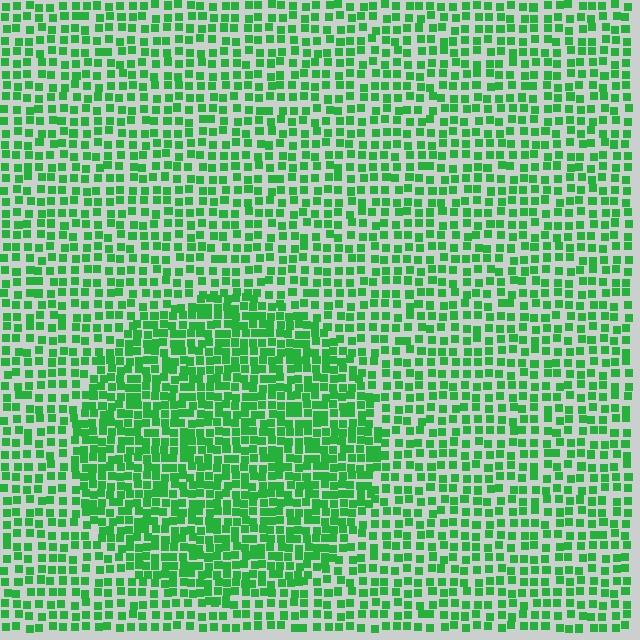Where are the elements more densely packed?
The elements are more densely packed inside the circle boundary.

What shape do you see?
I see a circle.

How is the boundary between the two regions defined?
The boundary is defined by a change in element density (approximately 1.7x ratio). All elements are the same color, size, and shape.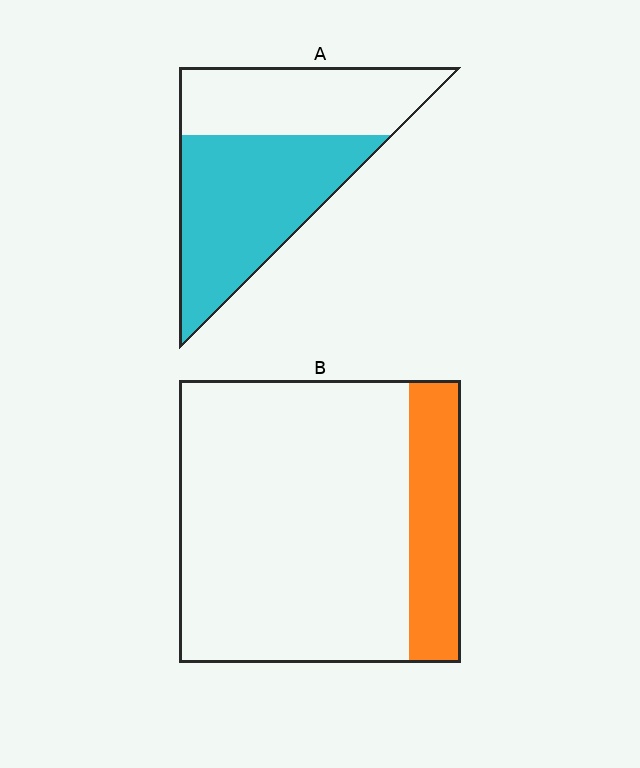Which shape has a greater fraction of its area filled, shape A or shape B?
Shape A.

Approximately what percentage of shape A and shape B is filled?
A is approximately 60% and B is approximately 20%.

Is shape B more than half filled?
No.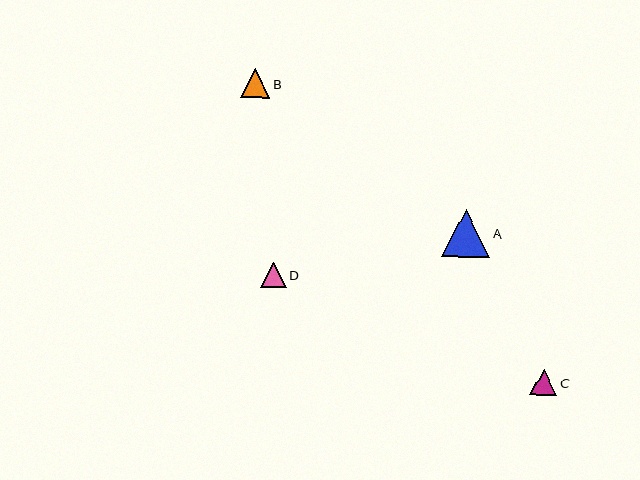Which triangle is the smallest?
Triangle D is the smallest with a size of approximately 25 pixels.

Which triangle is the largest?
Triangle A is the largest with a size of approximately 49 pixels.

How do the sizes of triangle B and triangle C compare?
Triangle B and triangle C are approximately the same size.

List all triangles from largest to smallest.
From largest to smallest: A, B, C, D.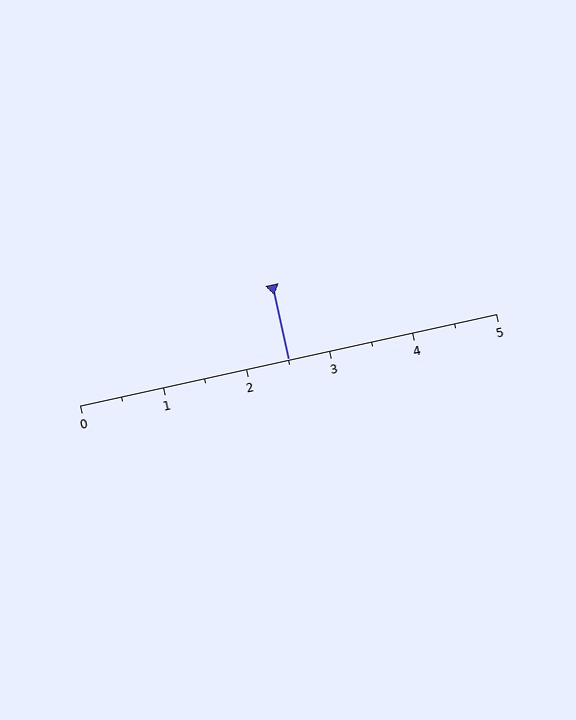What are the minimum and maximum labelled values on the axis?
The axis runs from 0 to 5.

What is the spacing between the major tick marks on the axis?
The major ticks are spaced 1 apart.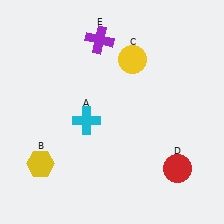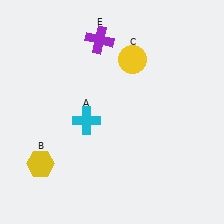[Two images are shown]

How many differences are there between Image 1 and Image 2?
There is 1 difference between the two images.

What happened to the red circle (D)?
The red circle (D) was removed in Image 2. It was in the bottom-right area of Image 1.